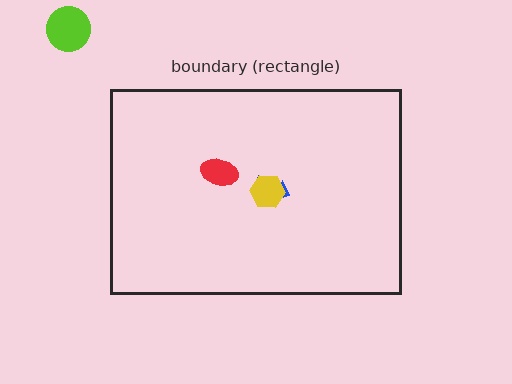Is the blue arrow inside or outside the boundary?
Inside.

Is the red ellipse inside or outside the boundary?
Inside.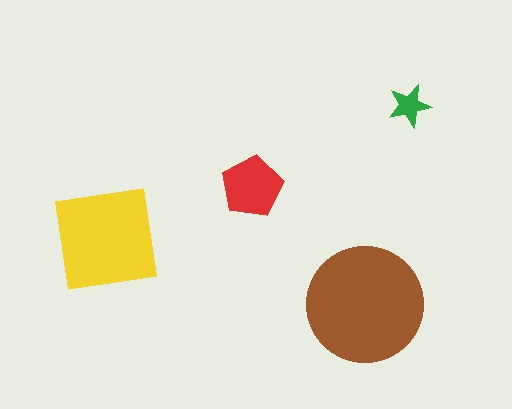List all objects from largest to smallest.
The brown circle, the yellow square, the red pentagon, the green star.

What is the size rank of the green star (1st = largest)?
4th.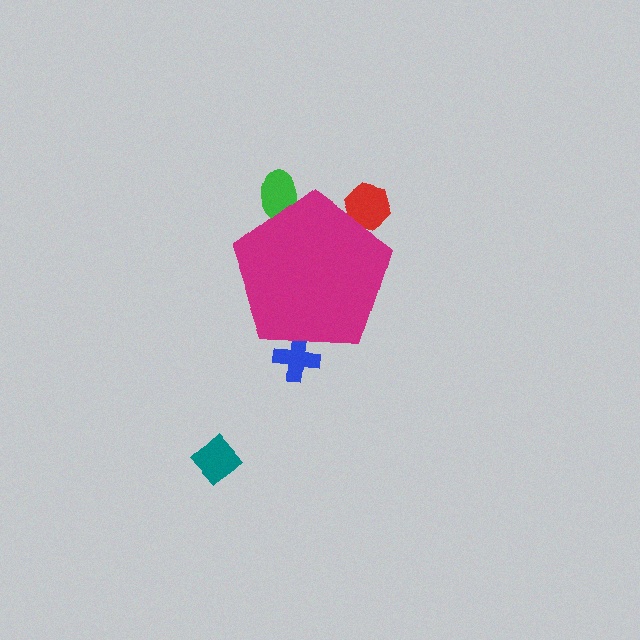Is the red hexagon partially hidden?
Yes, the red hexagon is partially hidden behind the magenta pentagon.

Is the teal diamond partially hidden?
No, the teal diamond is fully visible.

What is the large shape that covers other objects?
A magenta pentagon.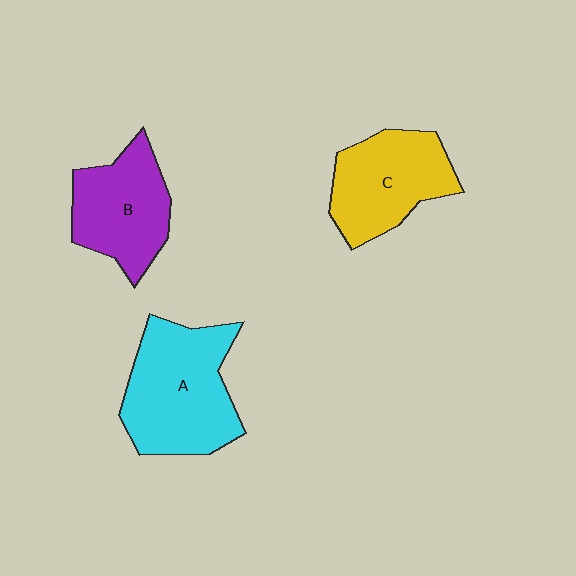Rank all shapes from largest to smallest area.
From largest to smallest: A (cyan), C (yellow), B (purple).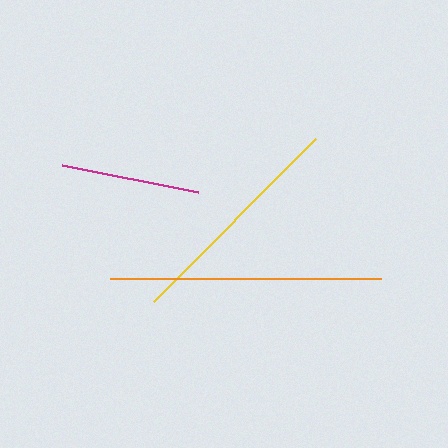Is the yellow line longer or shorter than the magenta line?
The yellow line is longer than the magenta line.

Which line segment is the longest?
The orange line is the longest at approximately 271 pixels.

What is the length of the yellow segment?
The yellow segment is approximately 229 pixels long.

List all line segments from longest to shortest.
From longest to shortest: orange, yellow, magenta.